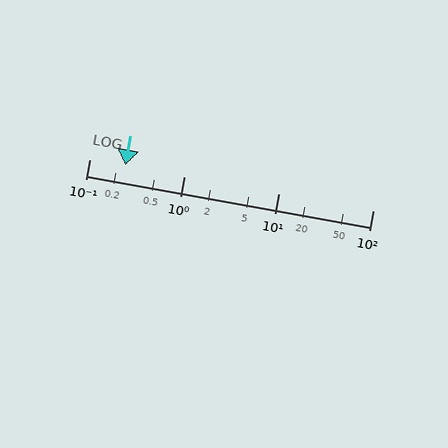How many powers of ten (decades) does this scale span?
The scale spans 3 decades, from 0.1 to 100.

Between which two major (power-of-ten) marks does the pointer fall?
The pointer is between 0.1 and 1.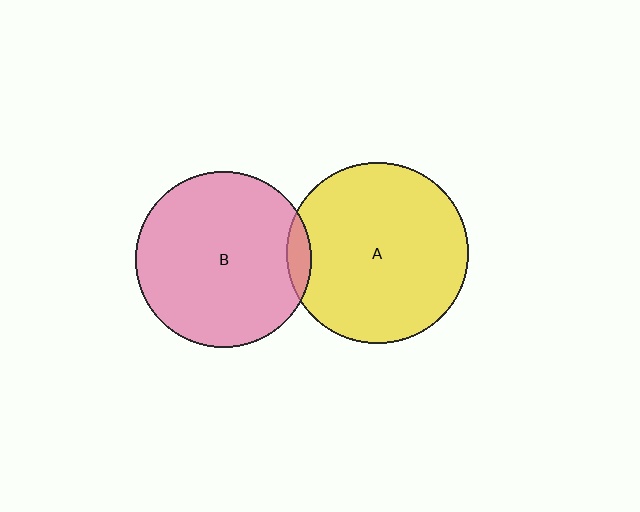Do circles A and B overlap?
Yes.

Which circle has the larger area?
Circle A (yellow).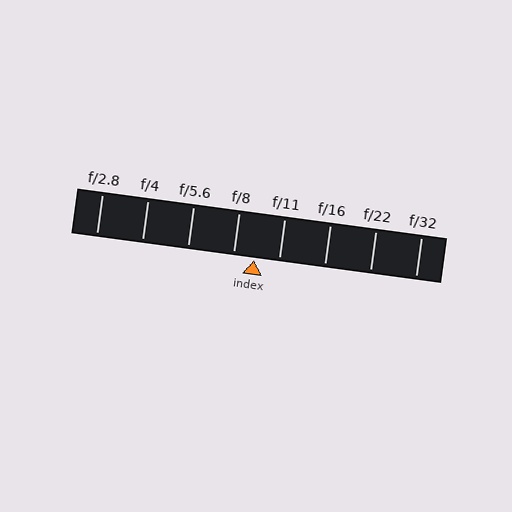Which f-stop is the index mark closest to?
The index mark is closest to f/8.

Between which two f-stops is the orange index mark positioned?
The index mark is between f/8 and f/11.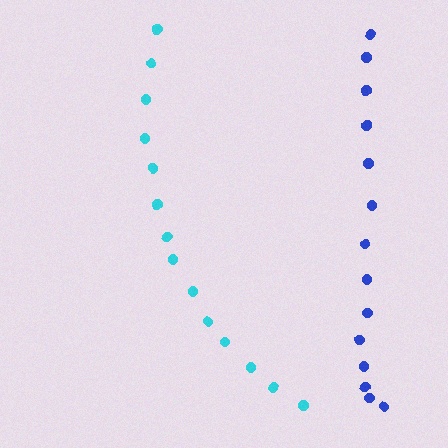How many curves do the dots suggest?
There are 2 distinct paths.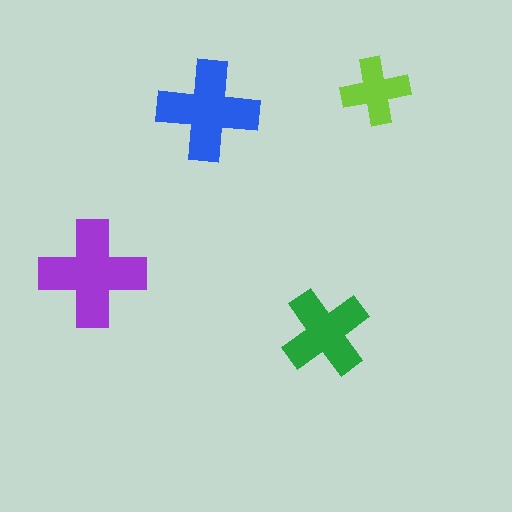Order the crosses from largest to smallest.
the purple one, the blue one, the green one, the lime one.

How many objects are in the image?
There are 4 objects in the image.